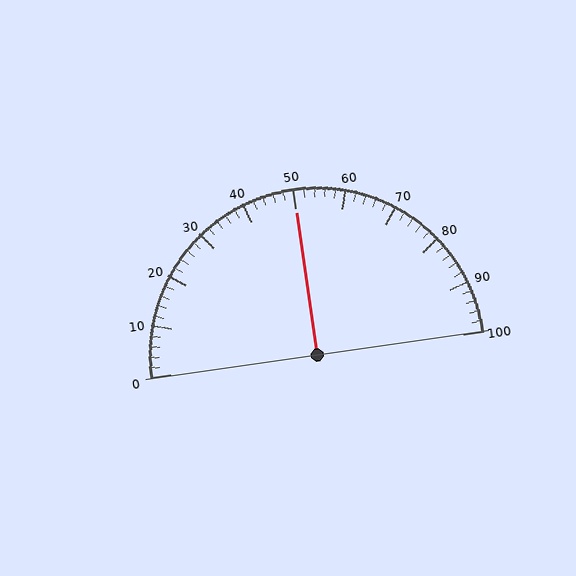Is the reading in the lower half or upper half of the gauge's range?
The reading is in the upper half of the range (0 to 100).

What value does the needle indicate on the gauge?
The needle indicates approximately 50.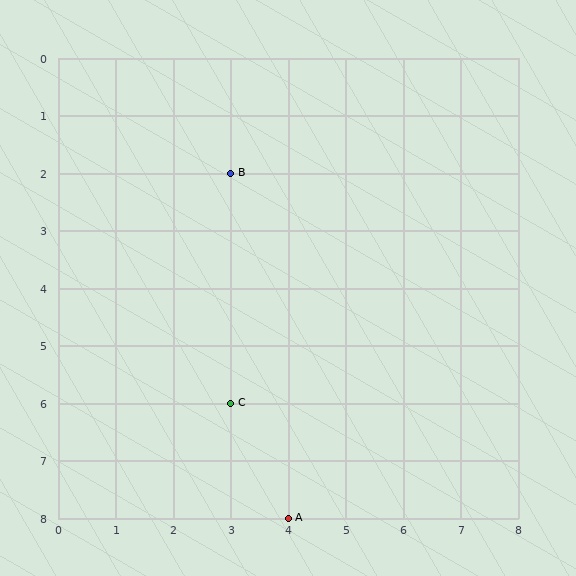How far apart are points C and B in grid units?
Points C and B are 4 rows apart.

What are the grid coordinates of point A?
Point A is at grid coordinates (4, 8).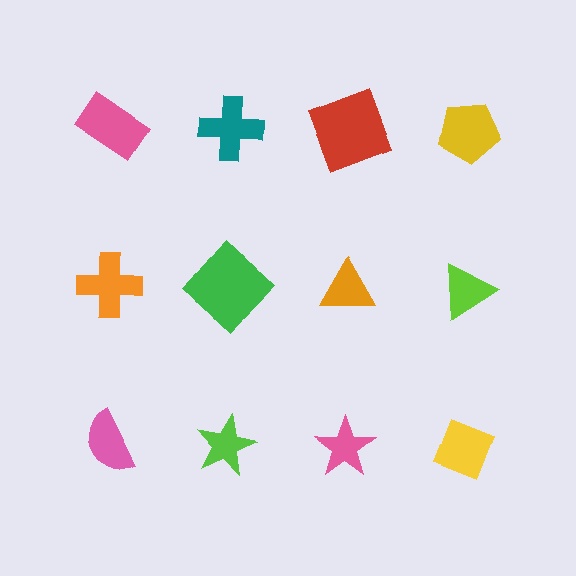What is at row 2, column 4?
A lime triangle.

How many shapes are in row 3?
4 shapes.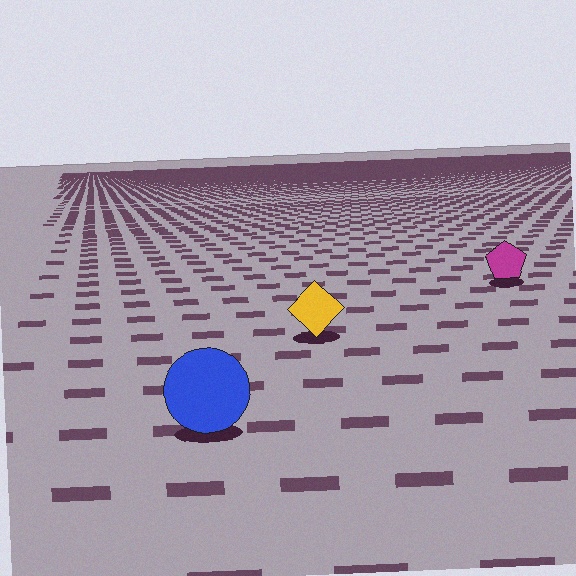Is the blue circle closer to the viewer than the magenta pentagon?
Yes. The blue circle is closer — you can tell from the texture gradient: the ground texture is coarser near it.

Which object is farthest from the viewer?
The magenta pentagon is farthest from the viewer. It appears smaller and the ground texture around it is denser.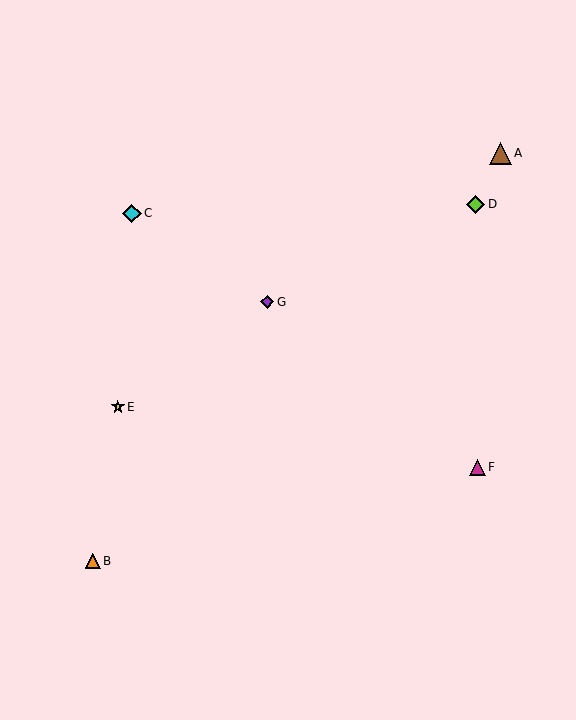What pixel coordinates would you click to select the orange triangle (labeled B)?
Click at (93, 561) to select the orange triangle B.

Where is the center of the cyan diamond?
The center of the cyan diamond is at (132, 213).